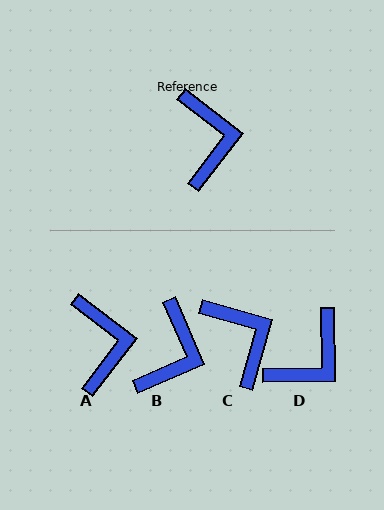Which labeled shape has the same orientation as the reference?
A.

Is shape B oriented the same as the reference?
No, it is off by about 29 degrees.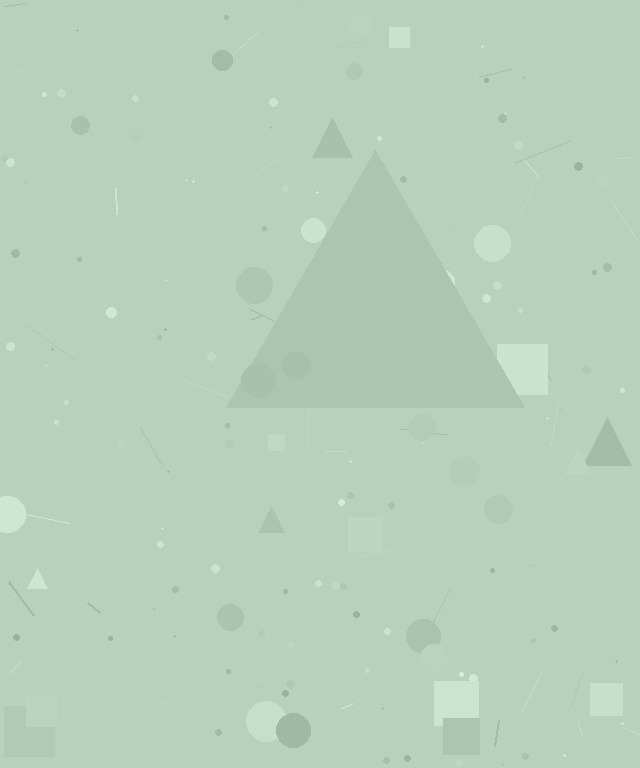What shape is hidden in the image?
A triangle is hidden in the image.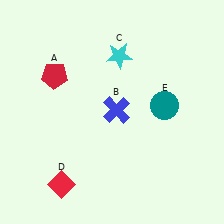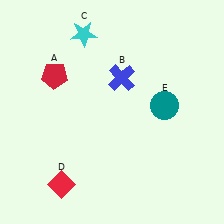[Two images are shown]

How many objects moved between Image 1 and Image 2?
2 objects moved between the two images.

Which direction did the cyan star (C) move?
The cyan star (C) moved left.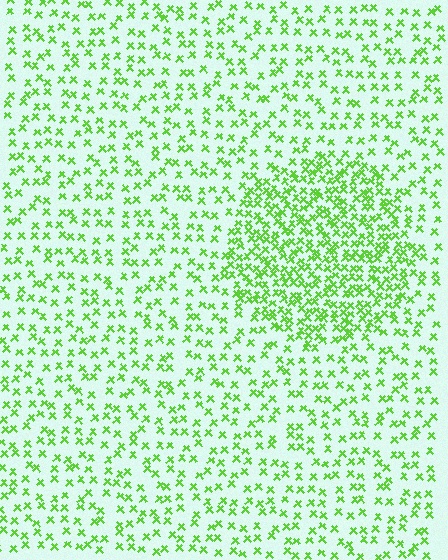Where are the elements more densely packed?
The elements are more densely packed inside the circle boundary.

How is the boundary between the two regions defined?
The boundary is defined by a change in element density (approximately 2.2x ratio). All elements are the same color, size, and shape.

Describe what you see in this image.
The image contains small lime elements arranged at two different densities. A circle-shaped region is visible where the elements are more densely packed than the surrounding area.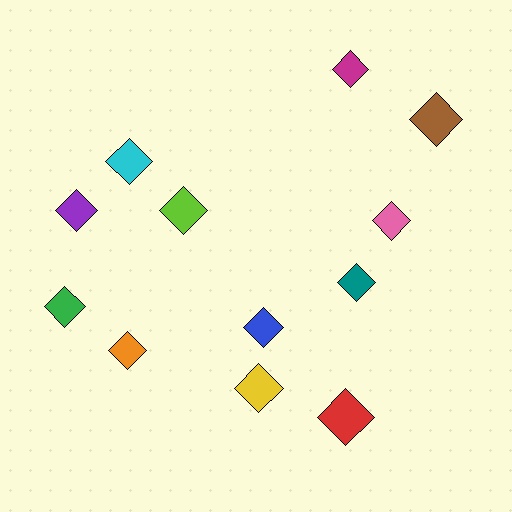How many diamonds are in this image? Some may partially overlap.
There are 12 diamonds.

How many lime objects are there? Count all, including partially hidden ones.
There is 1 lime object.